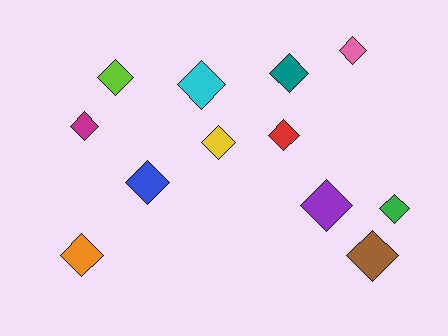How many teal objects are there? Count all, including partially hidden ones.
There is 1 teal object.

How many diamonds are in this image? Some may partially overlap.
There are 12 diamonds.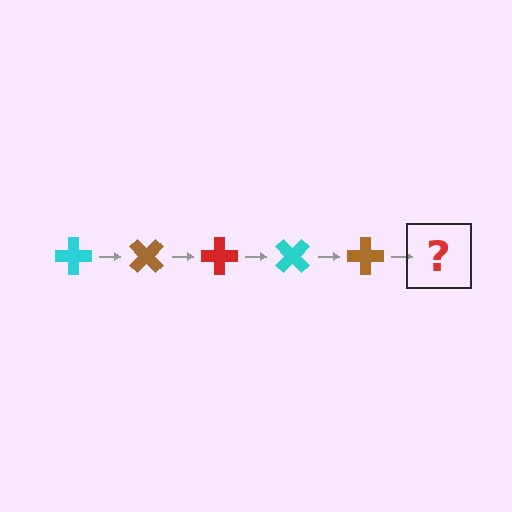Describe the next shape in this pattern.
It should be a red cross, rotated 225 degrees from the start.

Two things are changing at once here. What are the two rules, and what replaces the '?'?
The two rules are that it rotates 45 degrees each step and the color cycles through cyan, brown, and red. The '?' should be a red cross, rotated 225 degrees from the start.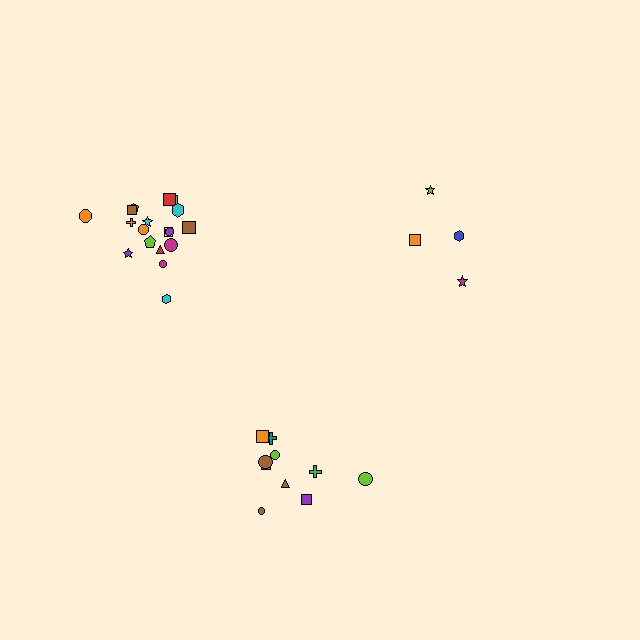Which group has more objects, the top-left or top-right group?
The top-left group.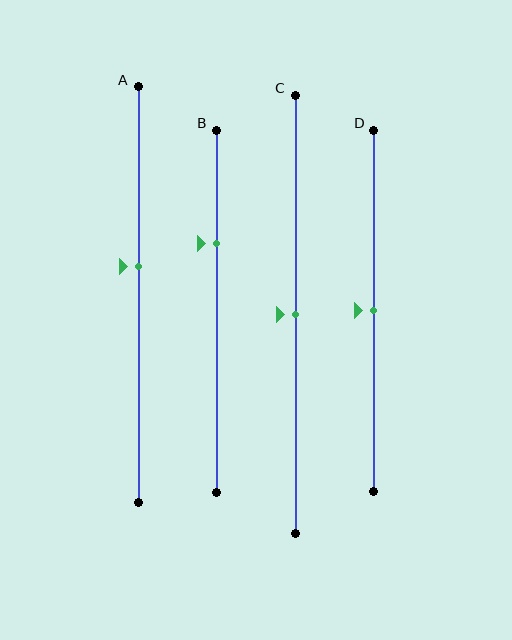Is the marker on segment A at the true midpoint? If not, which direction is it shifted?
No, the marker on segment A is shifted upward by about 7% of the segment length.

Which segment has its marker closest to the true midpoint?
Segment C has its marker closest to the true midpoint.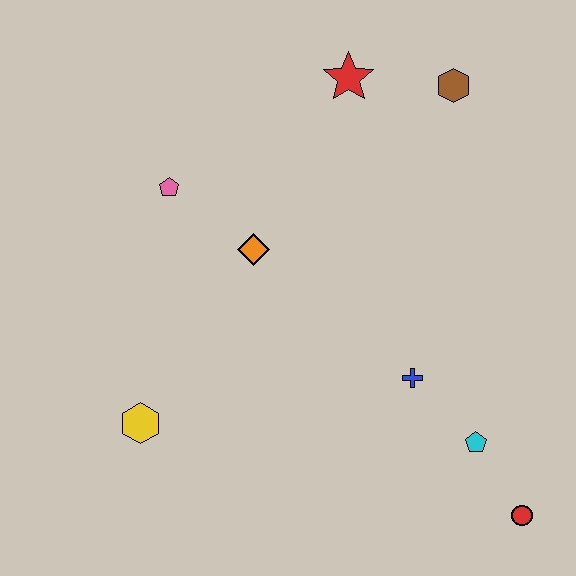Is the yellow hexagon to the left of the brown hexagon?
Yes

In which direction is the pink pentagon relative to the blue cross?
The pink pentagon is to the left of the blue cross.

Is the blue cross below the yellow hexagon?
No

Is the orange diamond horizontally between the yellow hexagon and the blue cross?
Yes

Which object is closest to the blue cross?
The cyan pentagon is closest to the blue cross.